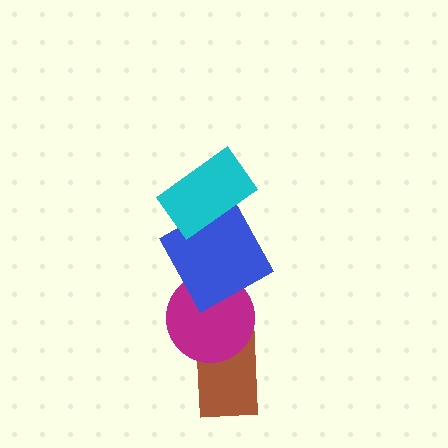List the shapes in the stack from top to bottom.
From top to bottom: the cyan rectangle, the blue square, the magenta circle, the brown rectangle.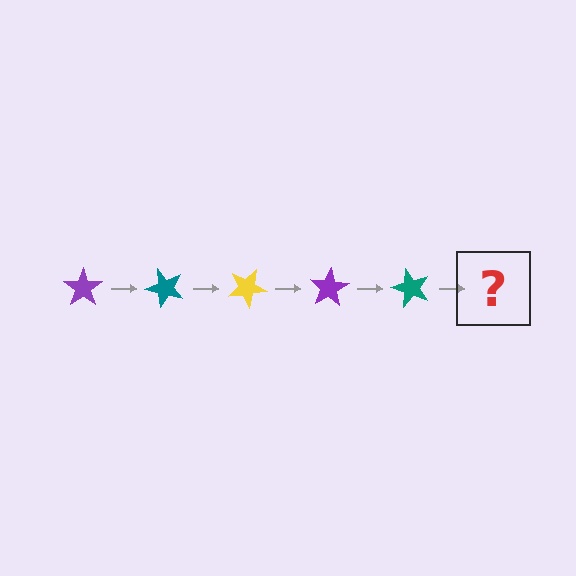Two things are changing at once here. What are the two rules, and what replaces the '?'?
The two rules are that it rotates 50 degrees each step and the color cycles through purple, teal, and yellow. The '?' should be a yellow star, rotated 250 degrees from the start.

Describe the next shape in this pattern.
It should be a yellow star, rotated 250 degrees from the start.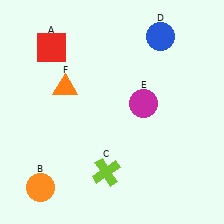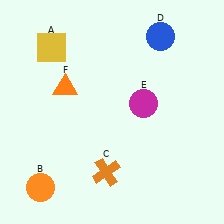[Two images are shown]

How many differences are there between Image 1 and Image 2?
There are 2 differences between the two images.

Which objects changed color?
A changed from red to yellow. C changed from lime to orange.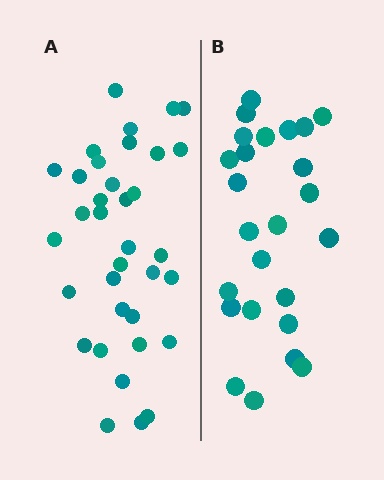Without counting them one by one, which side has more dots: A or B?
Region A (the left region) has more dots.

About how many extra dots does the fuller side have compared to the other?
Region A has roughly 10 or so more dots than region B.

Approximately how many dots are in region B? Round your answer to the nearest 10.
About 20 dots. (The exact count is 25, which rounds to 20.)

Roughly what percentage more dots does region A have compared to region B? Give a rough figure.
About 40% more.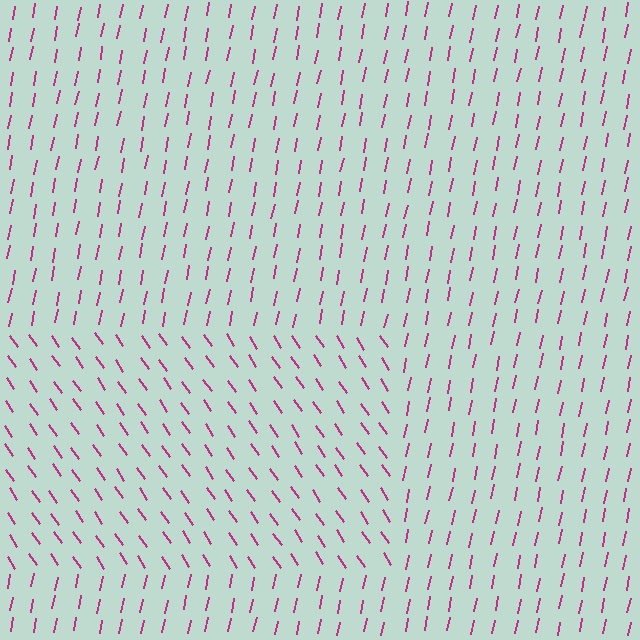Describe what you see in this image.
The image is filled with small magenta line segments. A rectangle region in the image has lines oriented differently from the surrounding lines, creating a visible texture boundary.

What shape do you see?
I see a rectangle.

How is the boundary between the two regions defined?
The boundary is defined purely by a change in line orientation (approximately 45 degrees difference). All lines are the same color and thickness.